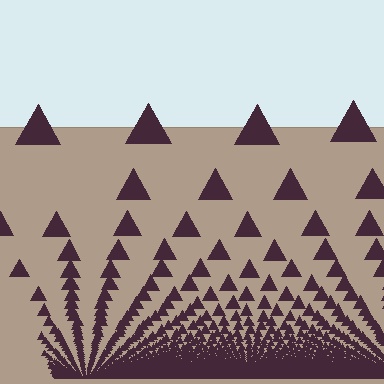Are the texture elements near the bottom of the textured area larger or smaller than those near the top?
Smaller. The gradient is inverted — elements near the bottom are smaller and denser.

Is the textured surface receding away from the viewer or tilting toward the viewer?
The surface appears to tilt toward the viewer. Texture elements get larger and sparser toward the top.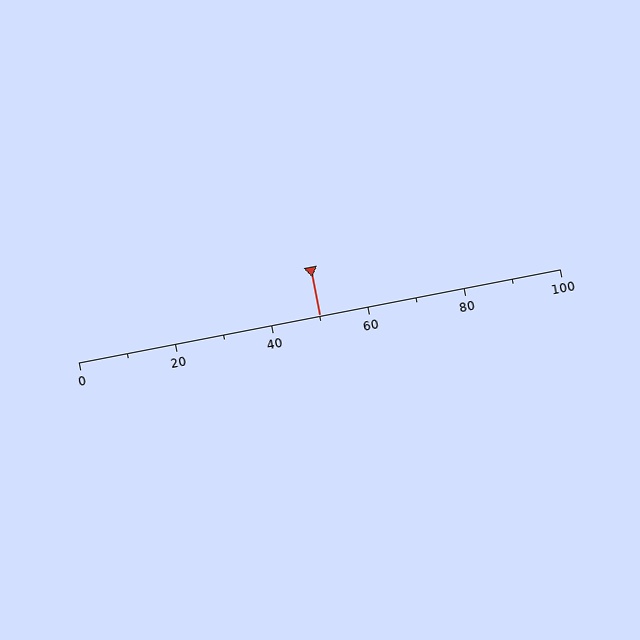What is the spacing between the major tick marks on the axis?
The major ticks are spaced 20 apart.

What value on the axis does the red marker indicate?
The marker indicates approximately 50.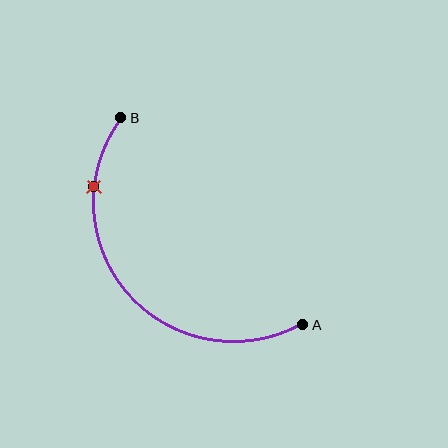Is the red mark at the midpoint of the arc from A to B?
No. The red mark lies on the arc but is closer to endpoint B. The arc midpoint would be at the point on the curve equidistant along the arc from both A and B.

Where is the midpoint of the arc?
The arc midpoint is the point on the curve farthest from the straight line joining A and B. It sits below and to the left of that line.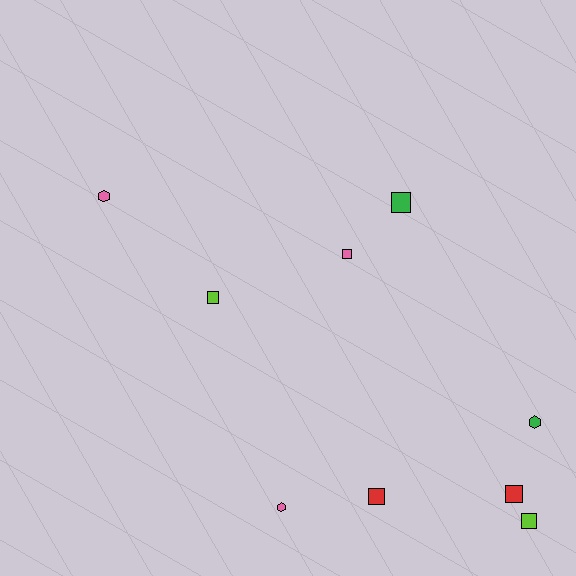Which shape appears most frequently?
Square, with 6 objects.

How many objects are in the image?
There are 9 objects.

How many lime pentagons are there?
There are no lime pentagons.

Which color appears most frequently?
Pink, with 3 objects.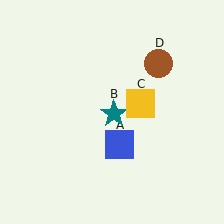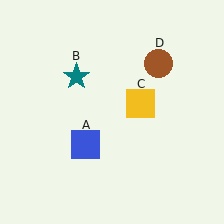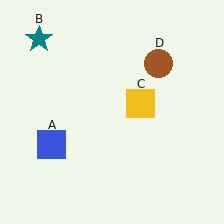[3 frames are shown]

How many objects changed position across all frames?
2 objects changed position: blue square (object A), teal star (object B).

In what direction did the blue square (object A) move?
The blue square (object A) moved left.